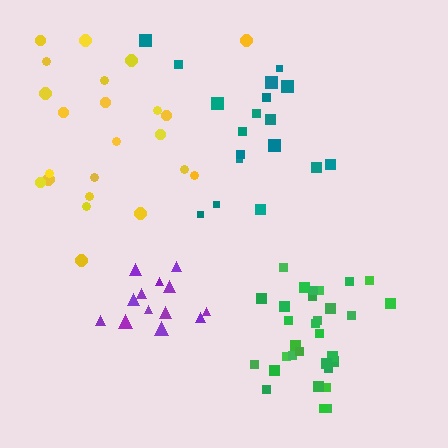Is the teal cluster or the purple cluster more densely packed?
Purple.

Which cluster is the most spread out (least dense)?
Teal.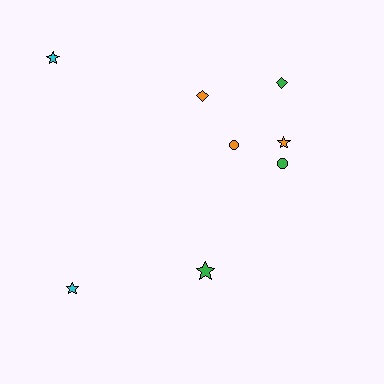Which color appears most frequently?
Orange, with 3 objects.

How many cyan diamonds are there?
There are no cyan diamonds.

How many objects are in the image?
There are 8 objects.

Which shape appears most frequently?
Star, with 4 objects.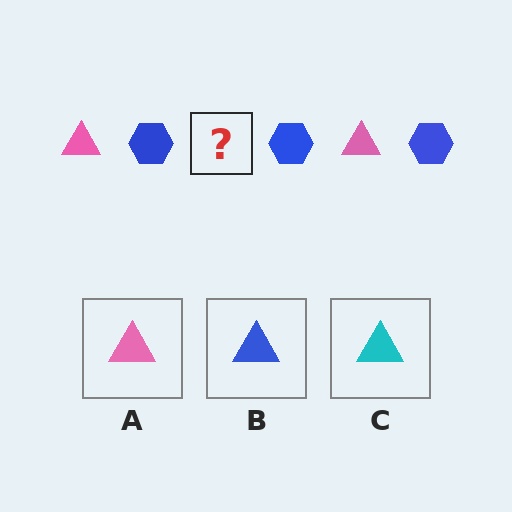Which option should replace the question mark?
Option A.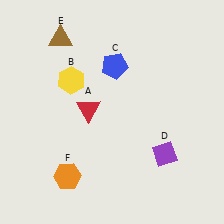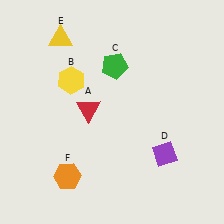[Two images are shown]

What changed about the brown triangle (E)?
In Image 1, E is brown. In Image 2, it changed to yellow.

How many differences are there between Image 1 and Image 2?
There are 2 differences between the two images.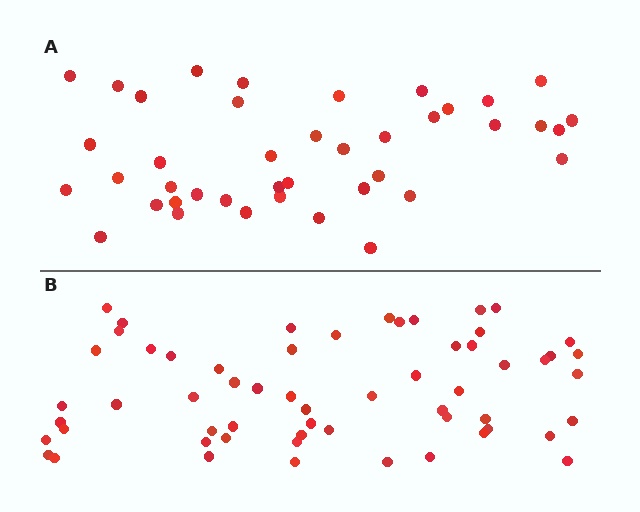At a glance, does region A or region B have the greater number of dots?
Region B (the bottom region) has more dots.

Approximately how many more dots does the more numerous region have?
Region B has approximately 20 more dots than region A.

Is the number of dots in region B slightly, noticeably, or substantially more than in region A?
Region B has noticeably more, but not dramatically so. The ratio is roughly 1.4 to 1.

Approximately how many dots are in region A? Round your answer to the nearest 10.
About 40 dots. (The exact count is 41, which rounds to 40.)